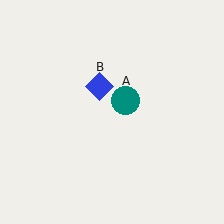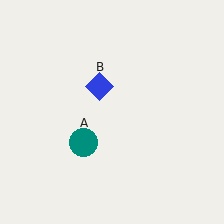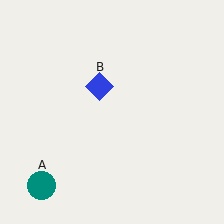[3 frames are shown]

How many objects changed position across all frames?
1 object changed position: teal circle (object A).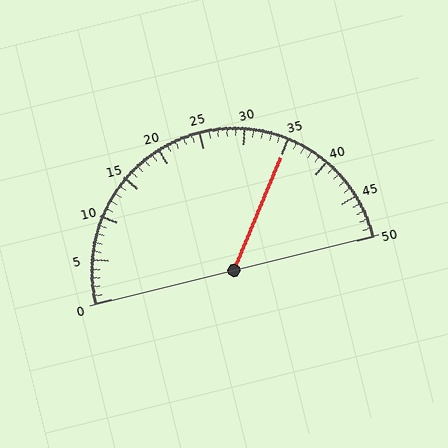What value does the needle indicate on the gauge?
The needle indicates approximately 35.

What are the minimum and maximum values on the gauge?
The gauge ranges from 0 to 50.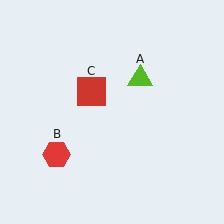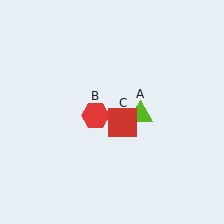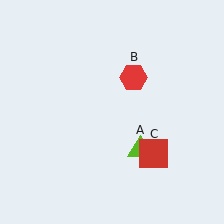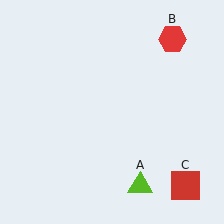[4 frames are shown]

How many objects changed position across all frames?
3 objects changed position: lime triangle (object A), red hexagon (object B), red square (object C).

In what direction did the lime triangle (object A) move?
The lime triangle (object A) moved down.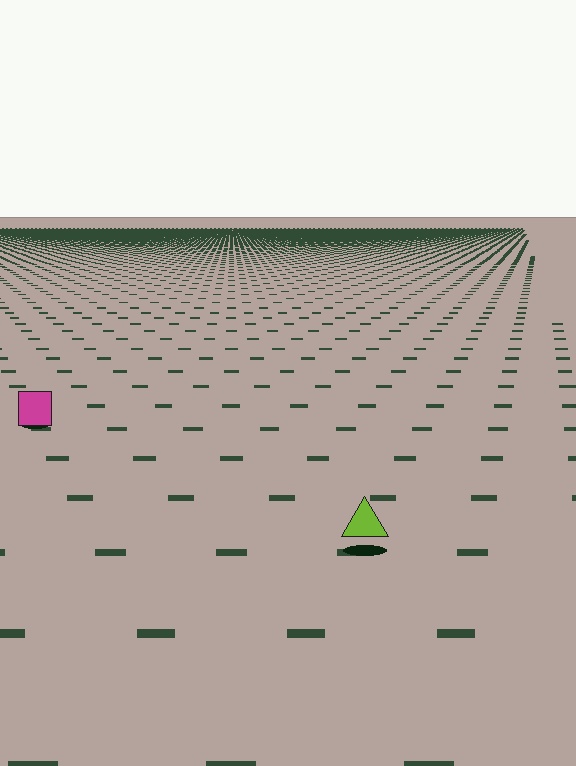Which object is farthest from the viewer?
The magenta square is farthest from the viewer. It appears smaller and the ground texture around it is denser.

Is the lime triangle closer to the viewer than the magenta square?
Yes. The lime triangle is closer — you can tell from the texture gradient: the ground texture is coarser near it.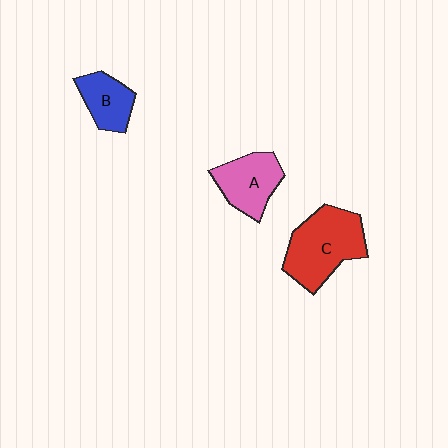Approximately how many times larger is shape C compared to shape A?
Approximately 1.5 times.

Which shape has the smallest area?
Shape B (blue).